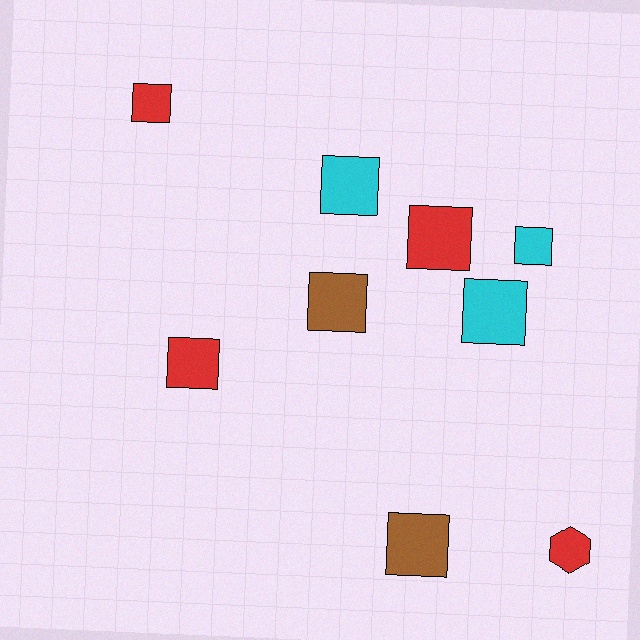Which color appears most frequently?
Red, with 4 objects.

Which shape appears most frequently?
Square, with 8 objects.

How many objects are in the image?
There are 9 objects.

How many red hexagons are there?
There is 1 red hexagon.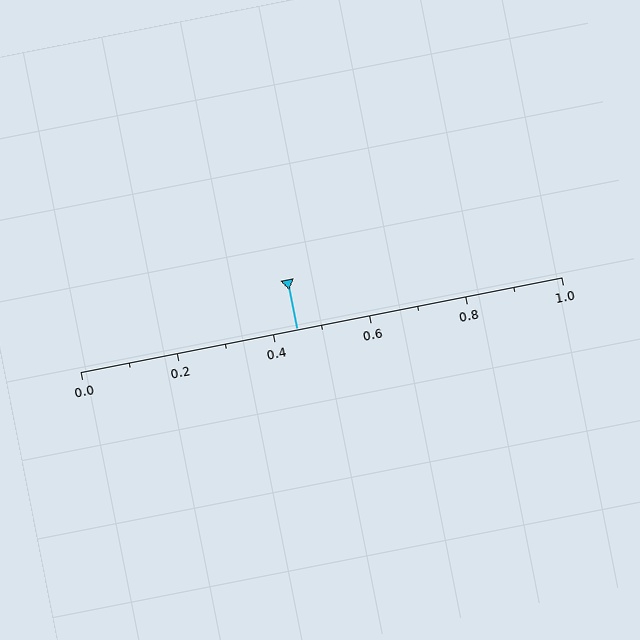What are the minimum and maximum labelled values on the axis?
The axis runs from 0.0 to 1.0.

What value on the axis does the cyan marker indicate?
The marker indicates approximately 0.45.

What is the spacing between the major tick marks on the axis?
The major ticks are spaced 0.2 apart.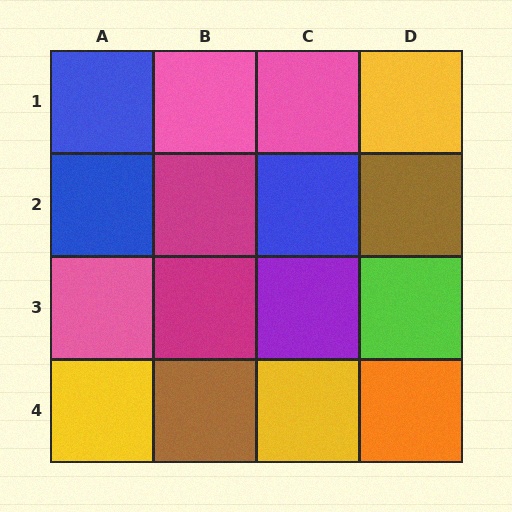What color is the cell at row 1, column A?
Blue.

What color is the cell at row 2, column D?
Brown.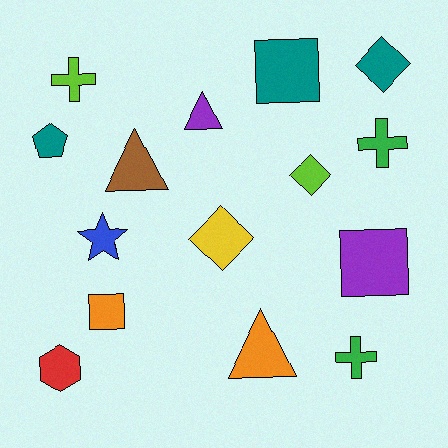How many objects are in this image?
There are 15 objects.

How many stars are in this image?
There is 1 star.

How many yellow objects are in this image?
There is 1 yellow object.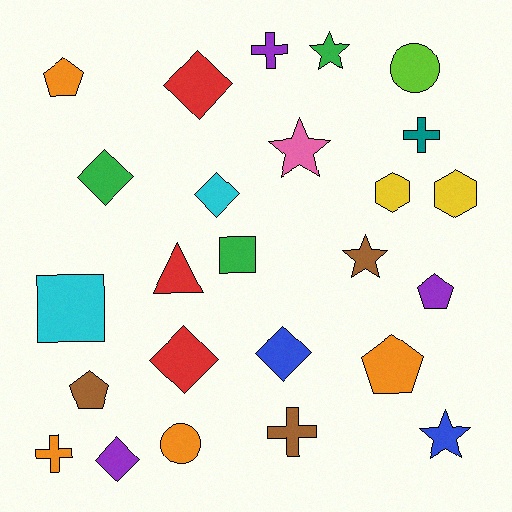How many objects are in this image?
There are 25 objects.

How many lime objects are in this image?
There is 1 lime object.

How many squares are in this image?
There are 2 squares.